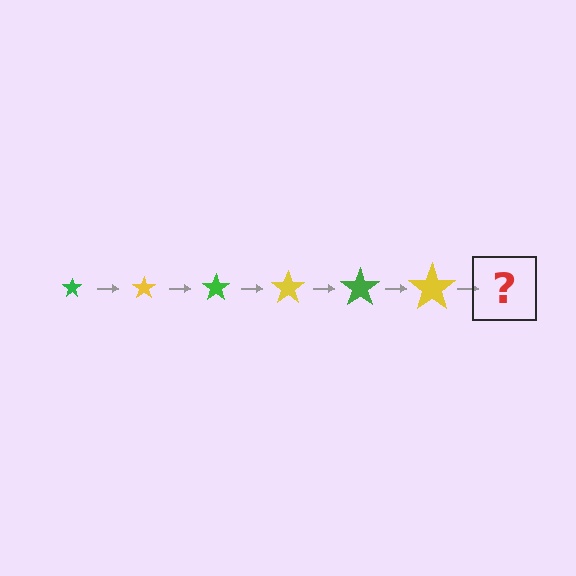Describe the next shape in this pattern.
It should be a green star, larger than the previous one.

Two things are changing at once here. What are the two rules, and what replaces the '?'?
The two rules are that the star grows larger each step and the color cycles through green and yellow. The '?' should be a green star, larger than the previous one.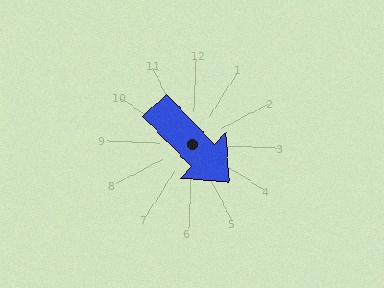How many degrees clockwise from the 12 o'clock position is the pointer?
Approximately 133 degrees.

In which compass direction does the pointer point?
Southeast.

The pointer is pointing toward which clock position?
Roughly 4 o'clock.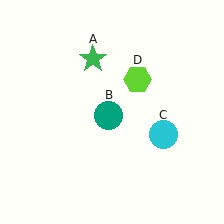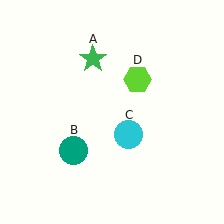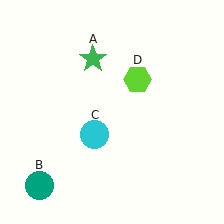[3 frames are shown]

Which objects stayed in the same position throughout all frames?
Green star (object A) and lime hexagon (object D) remained stationary.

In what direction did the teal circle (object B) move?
The teal circle (object B) moved down and to the left.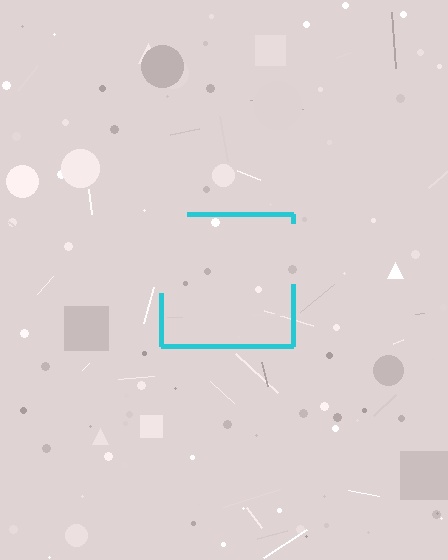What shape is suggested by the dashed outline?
The dashed outline suggests a square.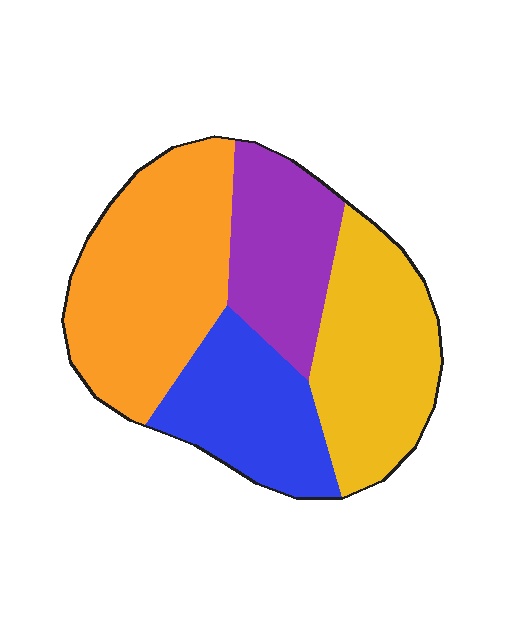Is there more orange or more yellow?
Orange.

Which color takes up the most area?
Orange, at roughly 35%.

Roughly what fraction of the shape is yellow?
Yellow takes up between a quarter and a half of the shape.